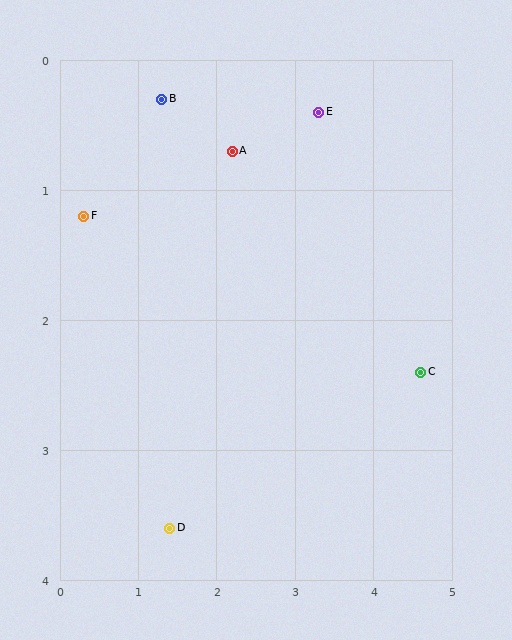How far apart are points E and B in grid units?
Points E and B are about 2.0 grid units apart.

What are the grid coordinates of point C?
Point C is at approximately (4.6, 2.4).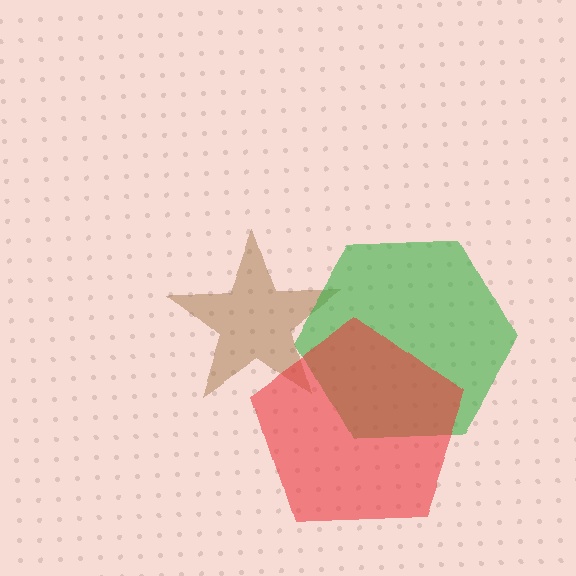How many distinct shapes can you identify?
There are 3 distinct shapes: a brown star, a green hexagon, a red pentagon.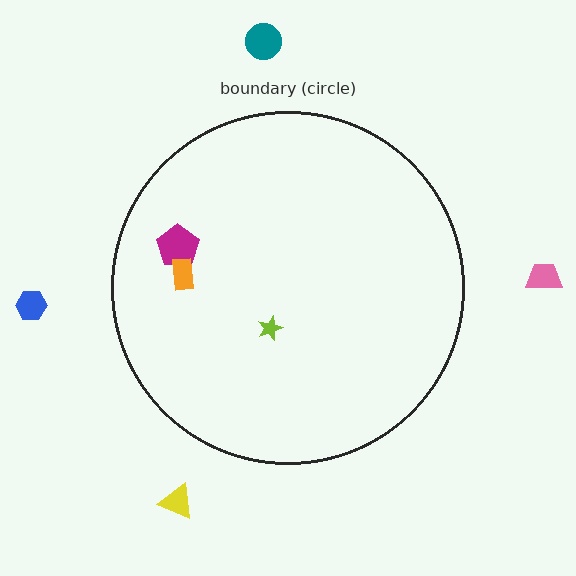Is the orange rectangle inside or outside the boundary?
Inside.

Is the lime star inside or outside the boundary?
Inside.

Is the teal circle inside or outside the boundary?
Outside.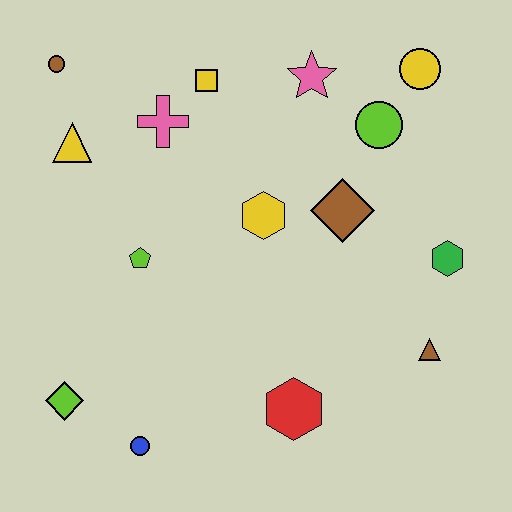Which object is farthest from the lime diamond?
The yellow circle is farthest from the lime diamond.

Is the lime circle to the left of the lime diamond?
No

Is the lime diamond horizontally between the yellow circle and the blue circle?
No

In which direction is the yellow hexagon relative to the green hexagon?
The yellow hexagon is to the left of the green hexagon.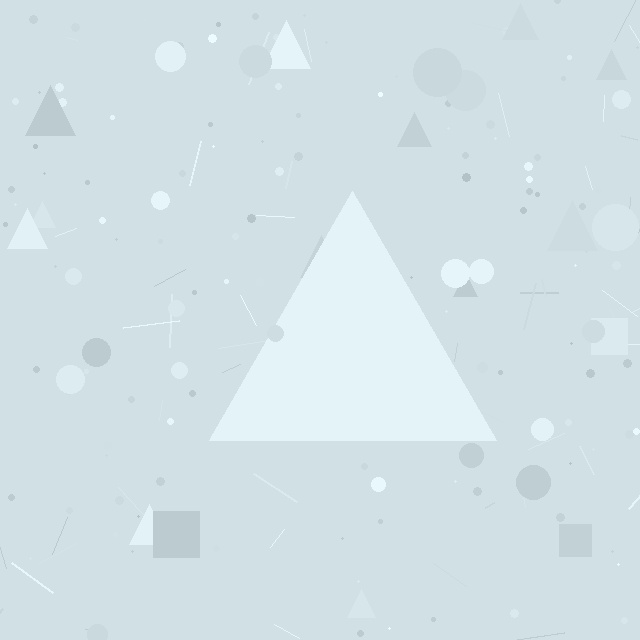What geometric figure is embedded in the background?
A triangle is embedded in the background.